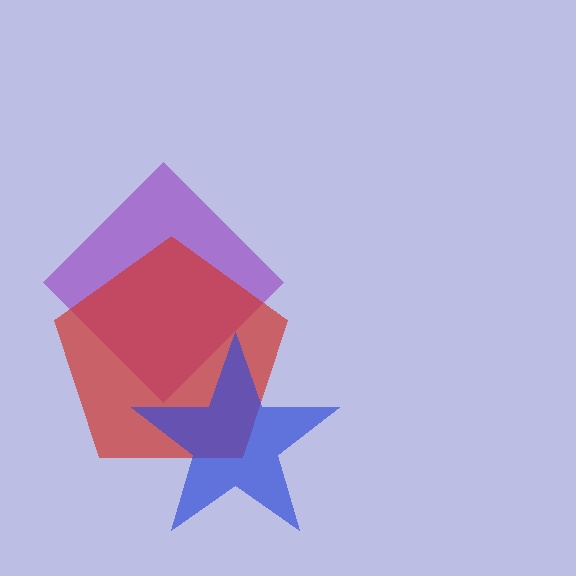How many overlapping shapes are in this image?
There are 3 overlapping shapes in the image.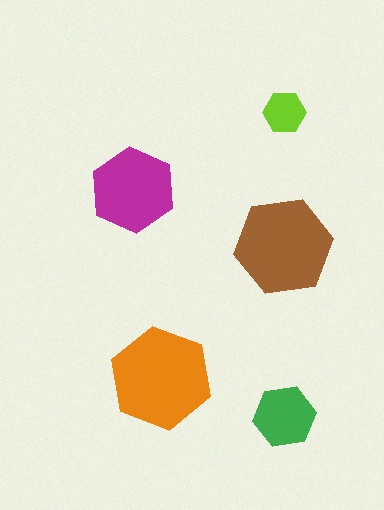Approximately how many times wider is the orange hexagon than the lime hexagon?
About 2.5 times wider.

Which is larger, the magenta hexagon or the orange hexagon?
The orange one.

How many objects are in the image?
There are 5 objects in the image.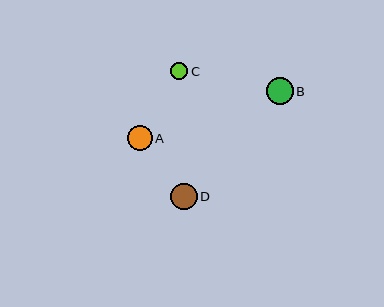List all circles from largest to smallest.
From largest to smallest: B, D, A, C.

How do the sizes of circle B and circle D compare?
Circle B and circle D are approximately the same size.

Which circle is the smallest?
Circle C is the smallest with a size of approximately 17 pixels.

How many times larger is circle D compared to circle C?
Circle D is approximately 1.5 times the size of circle C.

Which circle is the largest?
Circle B is the largest with a size of approximately 27 pixels.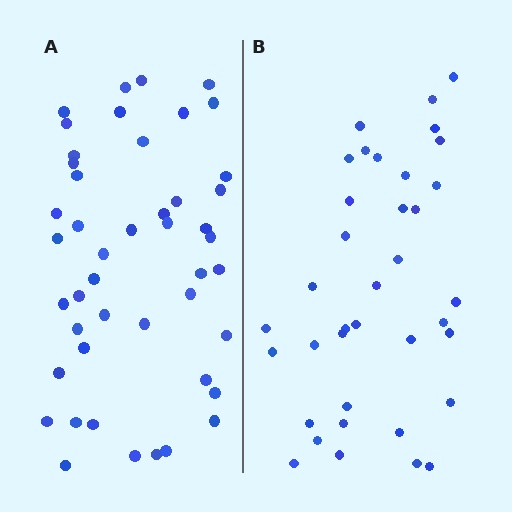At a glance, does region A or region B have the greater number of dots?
Region A (the left region) has more dots.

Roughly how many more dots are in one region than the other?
Region A has roughly 8 or so more dots than region B.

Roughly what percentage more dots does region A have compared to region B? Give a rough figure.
About 25% more.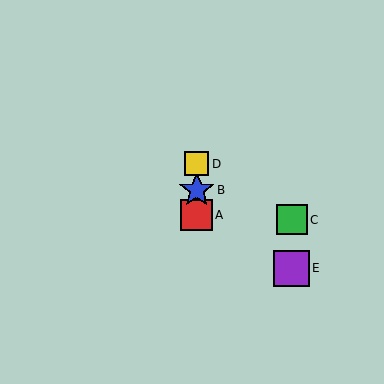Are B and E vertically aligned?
No, B is at x≈197 and E is at x≈291.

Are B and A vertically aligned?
Yes, both are at x≈197.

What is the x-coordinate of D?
Object D is at x≈197.